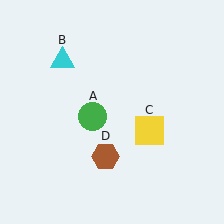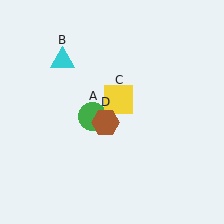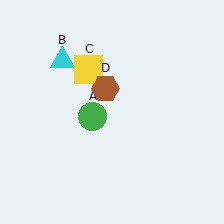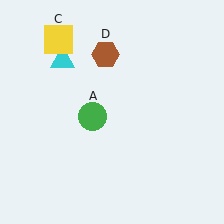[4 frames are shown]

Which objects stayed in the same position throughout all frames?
Green circle (object A) and cyan triangle (object B) remained stationary.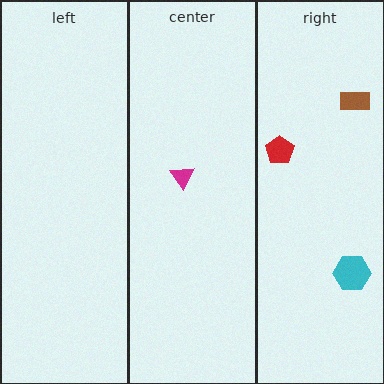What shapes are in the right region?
The cyan hexagon, the red pentagon, the brown rectangle.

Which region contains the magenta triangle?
The center region.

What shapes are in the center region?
The magenta triangle.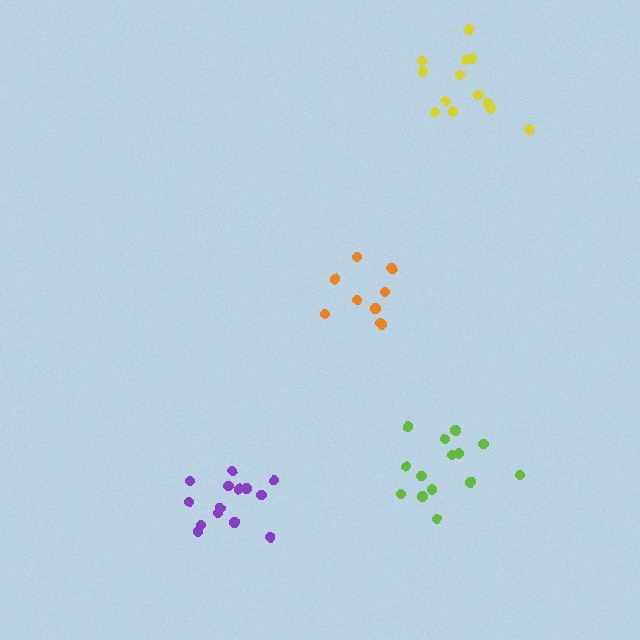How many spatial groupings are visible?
There are 4 spatial groupings.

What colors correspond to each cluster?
The clusters are colored: lime, orange, purple, yellow.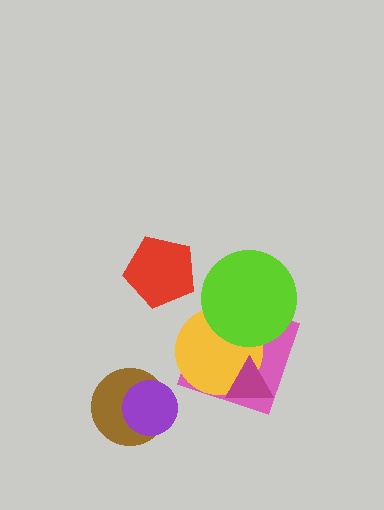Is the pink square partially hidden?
Yes, it is partially covered by another shape.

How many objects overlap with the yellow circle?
3 objects overlap with the yellow circle.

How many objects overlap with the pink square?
3 objects overlap with the pink square.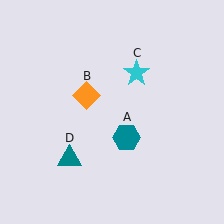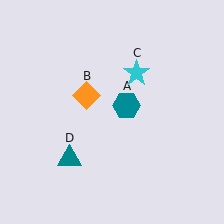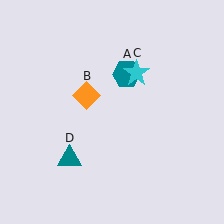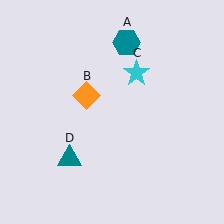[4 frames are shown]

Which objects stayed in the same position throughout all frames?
Orange diamond (object B) and cyan star (object C) and teal triangle (object D) remained stationary.